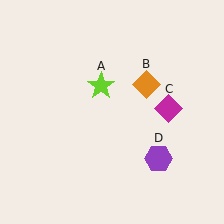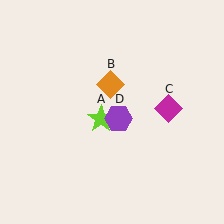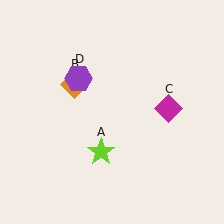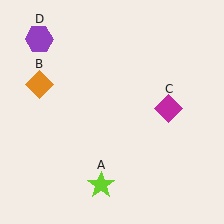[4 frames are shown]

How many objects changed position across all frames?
3 objects changed position: lime star (object A), orange diamond (object B), purple hexagon (object D).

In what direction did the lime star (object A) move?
The lime star (object A) moved down.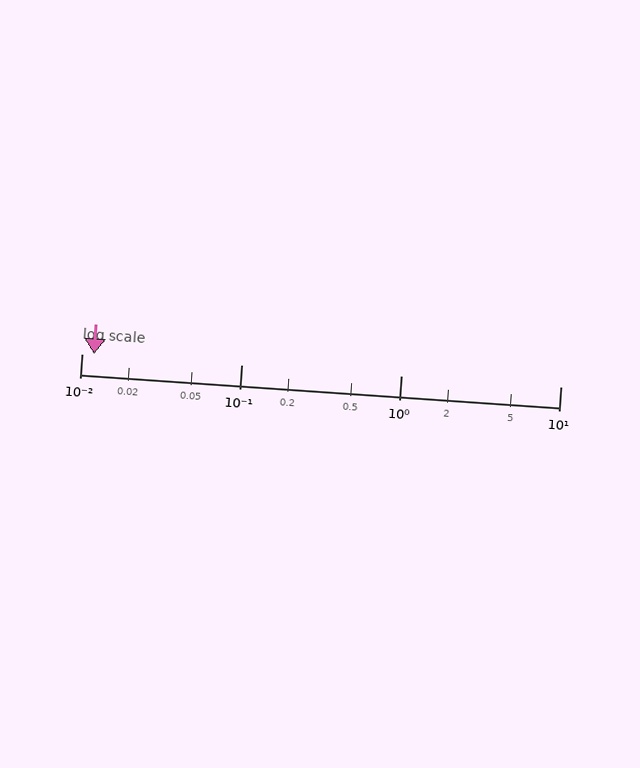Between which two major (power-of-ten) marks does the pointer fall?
The pointer is between 0.01 and 0.1.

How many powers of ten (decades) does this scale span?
The scale spans 3 decades, from 0.01 to 10.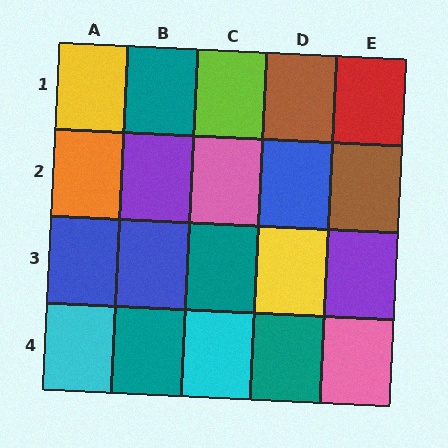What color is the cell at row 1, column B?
Teal.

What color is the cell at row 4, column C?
Cyan.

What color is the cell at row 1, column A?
Yellow.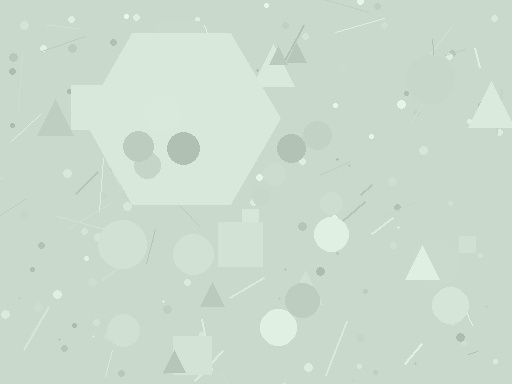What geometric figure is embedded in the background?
A hexagon is embedded in the background.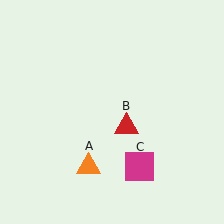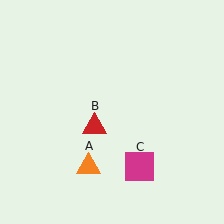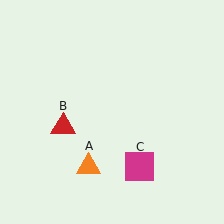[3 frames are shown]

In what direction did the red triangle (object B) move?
The red triangle (object B) moved left.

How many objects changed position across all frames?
1 object changed position: red triangle (object B).